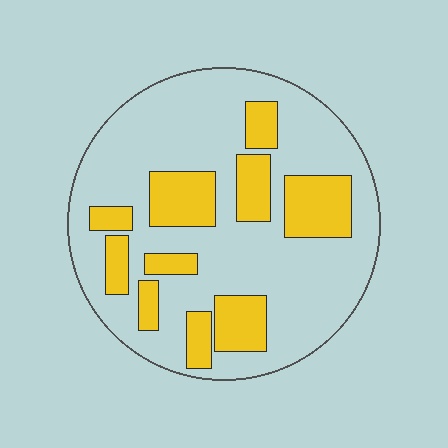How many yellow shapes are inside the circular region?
10.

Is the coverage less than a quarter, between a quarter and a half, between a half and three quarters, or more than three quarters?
Between a quarter and a half.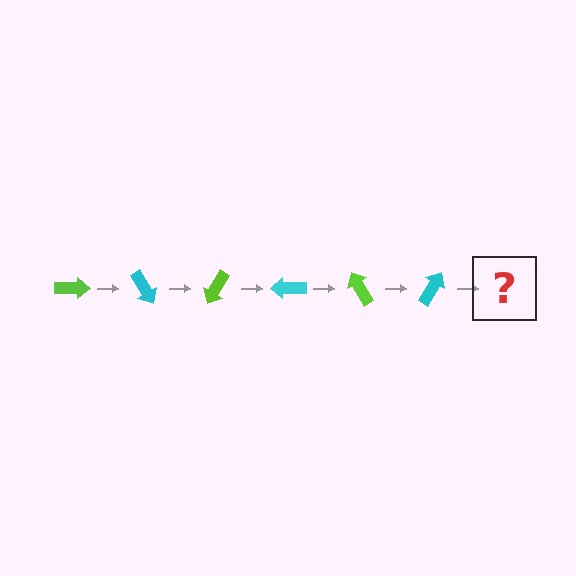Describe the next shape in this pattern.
It should be a lime arrow, rotated 360 degrees from the start.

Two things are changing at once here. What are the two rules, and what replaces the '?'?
The two rules are that it rotates 60 degrees each step and the color cycles through lime and cyan. The '?' should be a lime arrow, rotated 360 degrees from the start.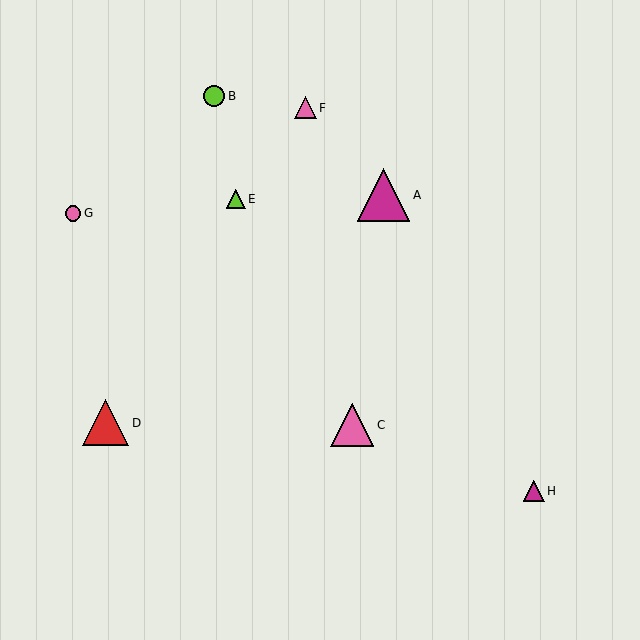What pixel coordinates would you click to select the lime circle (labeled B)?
Click at (214, 96) to select the lime circle B.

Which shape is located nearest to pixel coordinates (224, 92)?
The lime circle (labeled B) at (214, 96) is nearest to that location.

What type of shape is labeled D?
Shape D is a red triangle.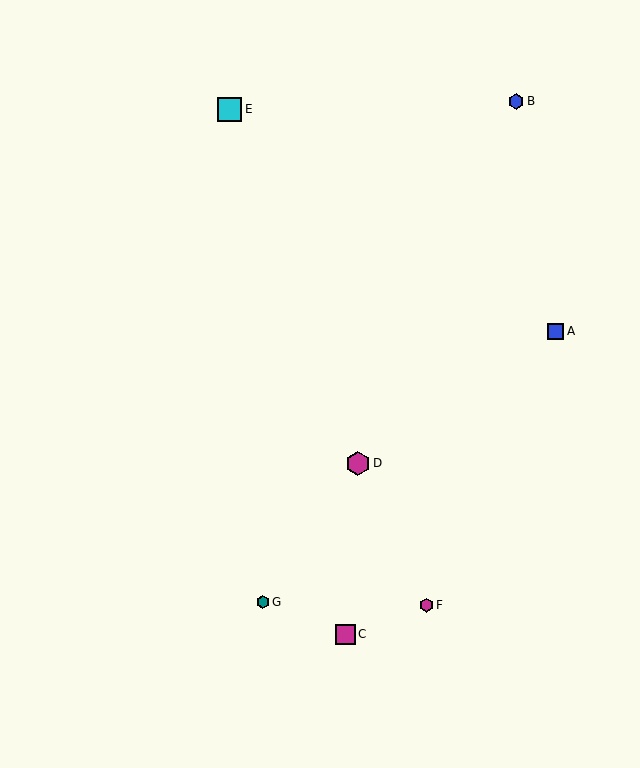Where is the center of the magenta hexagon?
The center of the magenta hexagon is at (358, 463).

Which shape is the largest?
The magenta hexagon (labeled D) is the largest.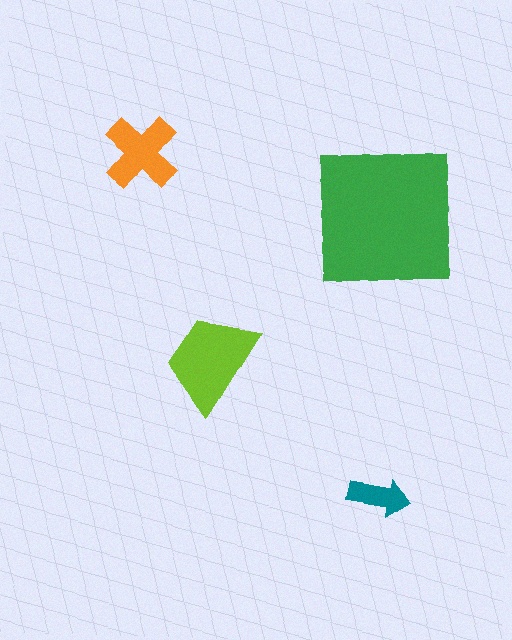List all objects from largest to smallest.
The green square, the lime trapezoid, the orange cross, the teal arrow.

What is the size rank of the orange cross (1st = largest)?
3rd.